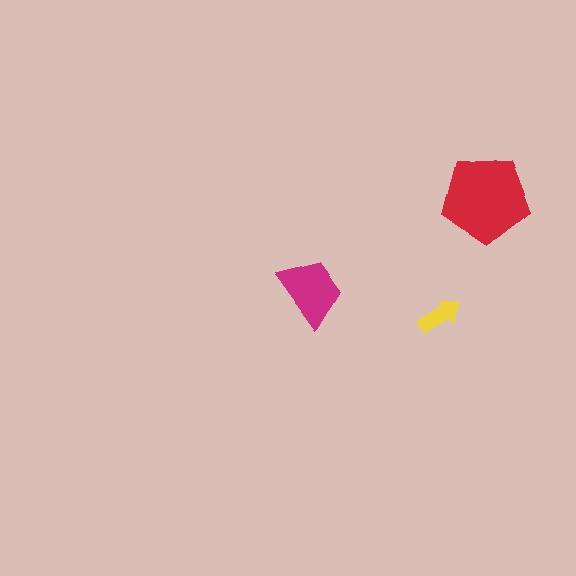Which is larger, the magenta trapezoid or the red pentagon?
The red pentagon.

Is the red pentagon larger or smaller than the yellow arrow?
Larger.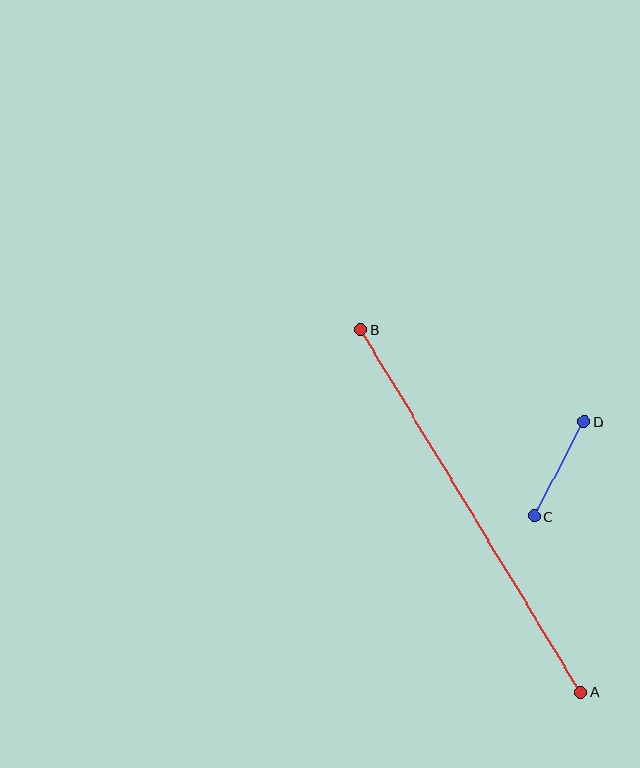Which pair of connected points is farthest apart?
Points A and B are farthest apart.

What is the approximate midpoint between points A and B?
The midpoint is at approximately (471, 511) pixels.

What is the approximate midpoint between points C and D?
The midpoint is at approximately (559, 469) pixels.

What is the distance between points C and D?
The distance is approximately 107 pixels.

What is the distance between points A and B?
The distance is approximately 425 pixels.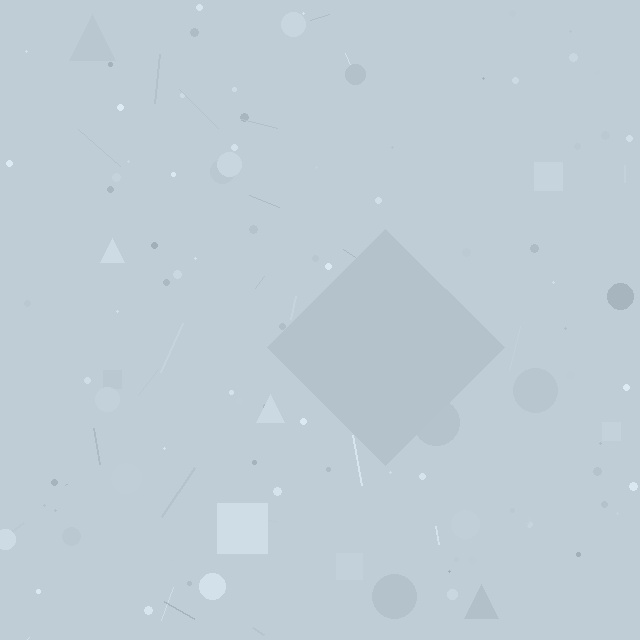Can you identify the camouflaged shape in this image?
The camouflaged shape is a diamond.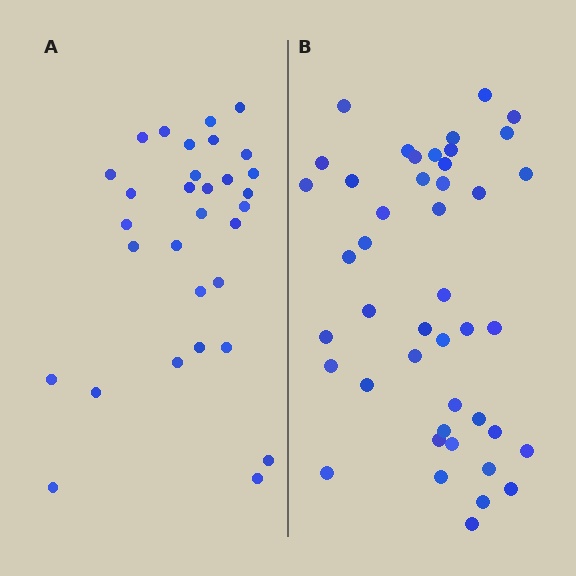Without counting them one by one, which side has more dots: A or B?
Region B (the right region) has more dots.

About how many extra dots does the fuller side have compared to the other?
Region B has approximately 15 more dots than region A.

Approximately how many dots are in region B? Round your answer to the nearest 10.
About 40 dots. (The exact count is 44, which rounds to 40.)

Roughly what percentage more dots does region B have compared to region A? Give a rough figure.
About 40% more.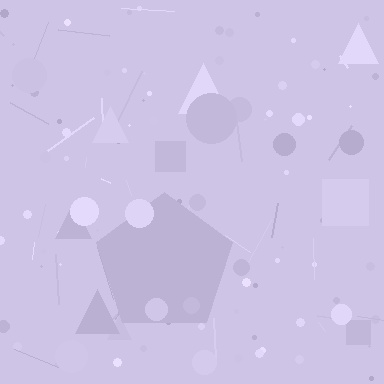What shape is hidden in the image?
A pentagon is hidden in the image.